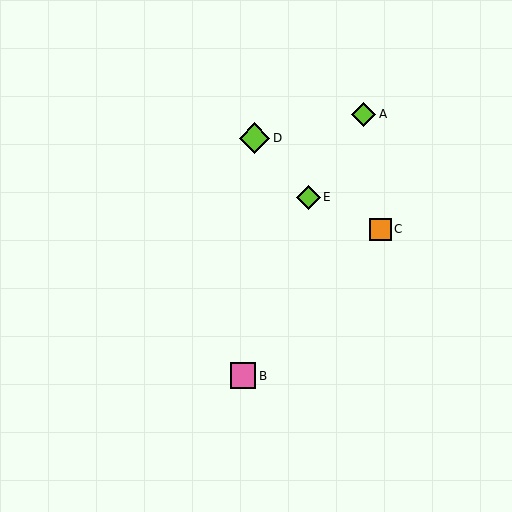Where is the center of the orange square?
The center of the orange square is at (380, 229).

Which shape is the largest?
The lime diamond (labeled D) is the largest.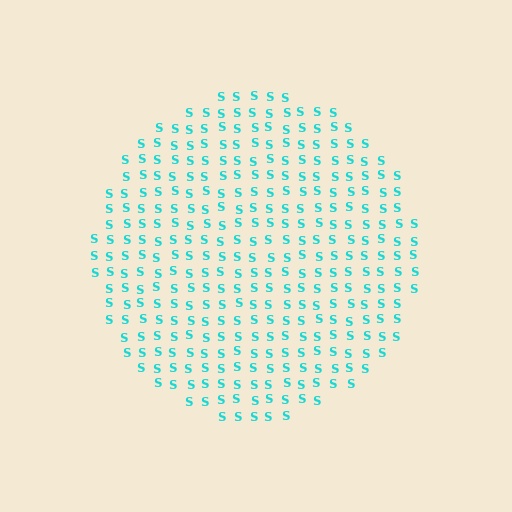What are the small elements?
The small elements are letter S's.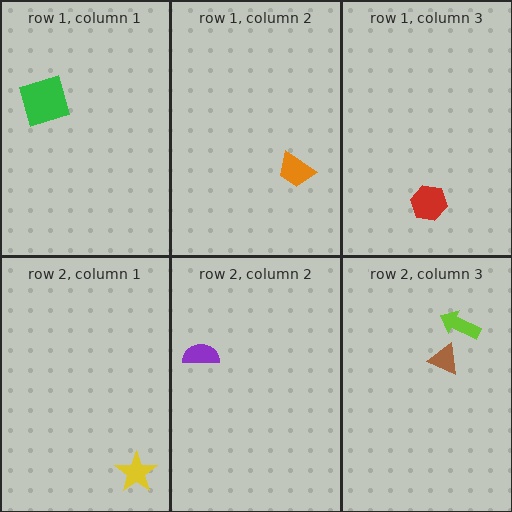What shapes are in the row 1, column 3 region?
The red hexagon.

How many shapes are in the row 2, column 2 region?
1.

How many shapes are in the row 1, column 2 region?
1.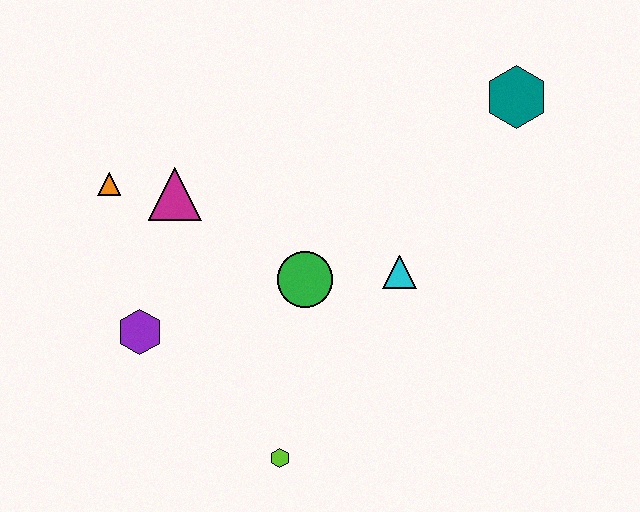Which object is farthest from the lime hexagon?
The teal hexagon is farthest from the lime hexagon.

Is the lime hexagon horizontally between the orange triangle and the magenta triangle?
No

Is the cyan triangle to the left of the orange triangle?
No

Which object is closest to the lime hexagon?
The green circle is closest to the lime hexagon.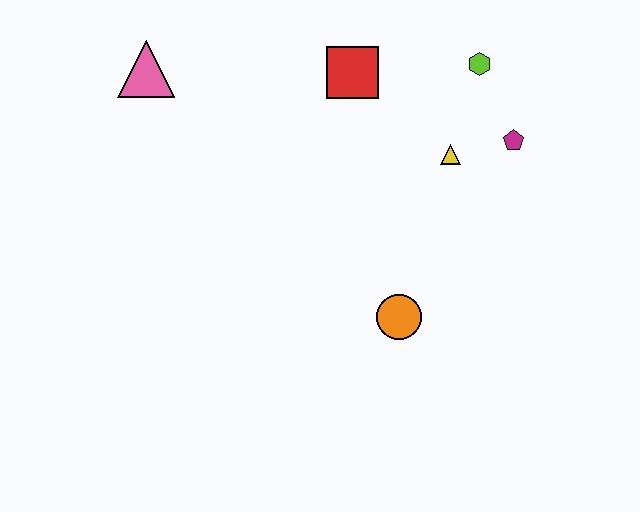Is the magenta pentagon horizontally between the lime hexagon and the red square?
No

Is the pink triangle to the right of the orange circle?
No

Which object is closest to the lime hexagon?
The magenta pentagon is closest to the lime hexagon.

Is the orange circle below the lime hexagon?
Yes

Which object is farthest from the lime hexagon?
The pink triangle is farthest from the lime hexagon.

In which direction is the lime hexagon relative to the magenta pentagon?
The lime hexagon is above the magenta pentagon.